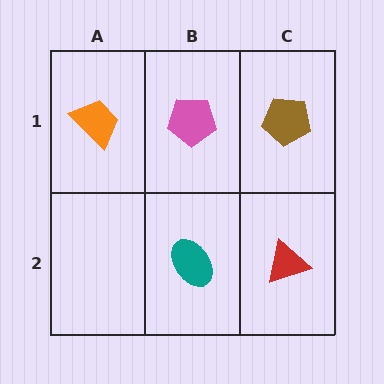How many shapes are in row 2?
2 shapes.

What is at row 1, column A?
An orange trapezoid.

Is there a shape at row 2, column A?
No, that cell is empty.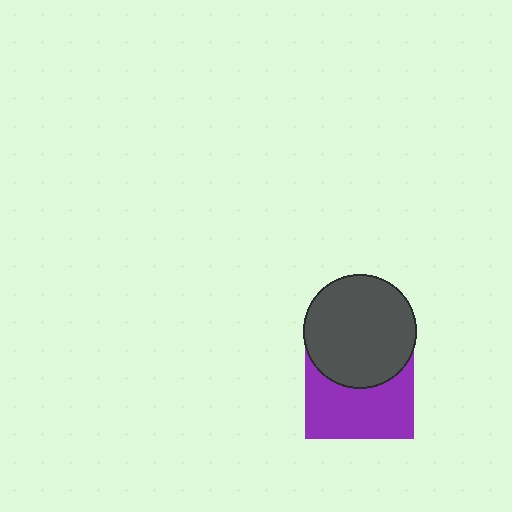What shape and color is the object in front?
The object in front is a dark gray circle.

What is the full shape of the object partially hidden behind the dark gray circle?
The partially hidden object is a purple square.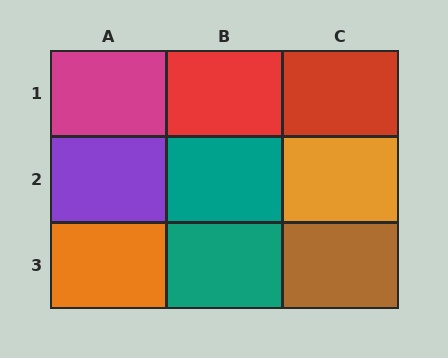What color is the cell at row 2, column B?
Teal.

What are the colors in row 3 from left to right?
Orange, teal, brown.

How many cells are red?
2 cells are red.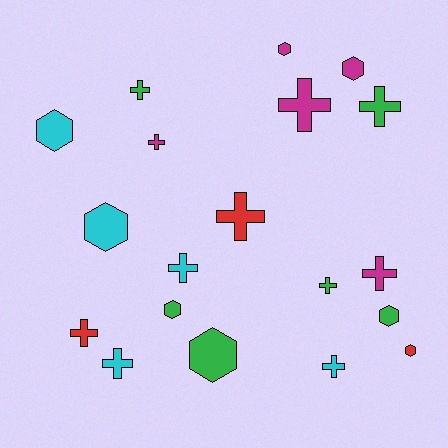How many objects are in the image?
There are 19 objects.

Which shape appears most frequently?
Cross, with 11 objects.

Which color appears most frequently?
Green, with 6 objects.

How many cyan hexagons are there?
There are 2 cyan hexagons.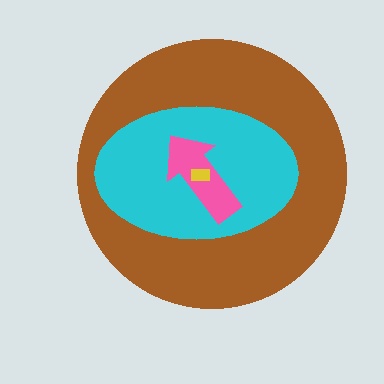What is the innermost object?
The yellow rectangle.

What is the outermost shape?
The brown circle.